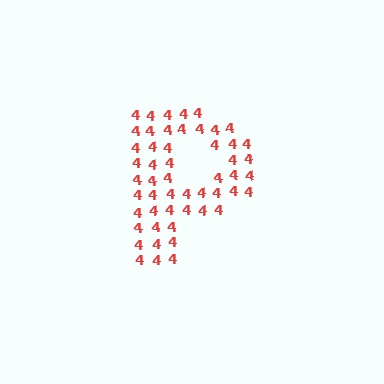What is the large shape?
The large shape is the letter P.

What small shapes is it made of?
It is made of small digit 4's.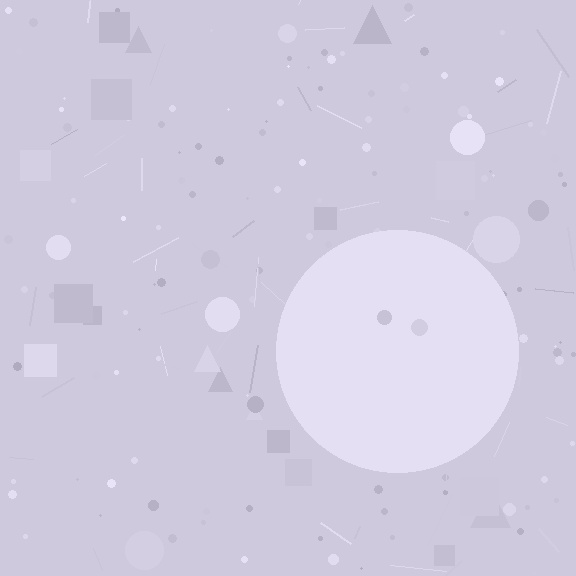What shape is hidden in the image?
A circle is hidden in the image.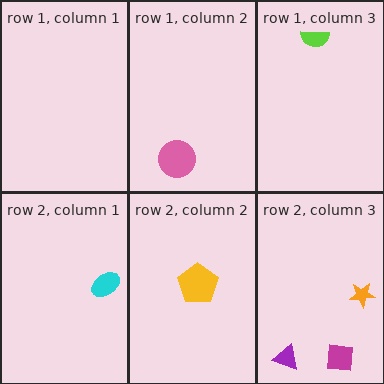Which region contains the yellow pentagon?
The row 2, column 2 region.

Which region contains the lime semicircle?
The row 1, column 3 region.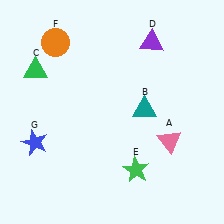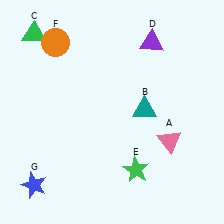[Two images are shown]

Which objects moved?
The objects that moved are: the green triangle (C), the blue star (G).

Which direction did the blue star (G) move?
The blue star (G) moved down.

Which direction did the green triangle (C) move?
The green triangle (C) moved up.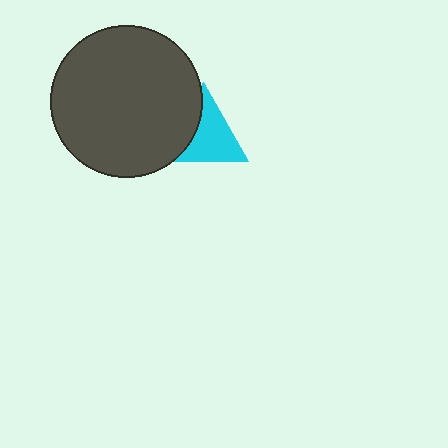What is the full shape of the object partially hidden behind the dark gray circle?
The partially hidden object is a cyan triangle.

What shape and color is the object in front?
The object in front is a dark gray circle.